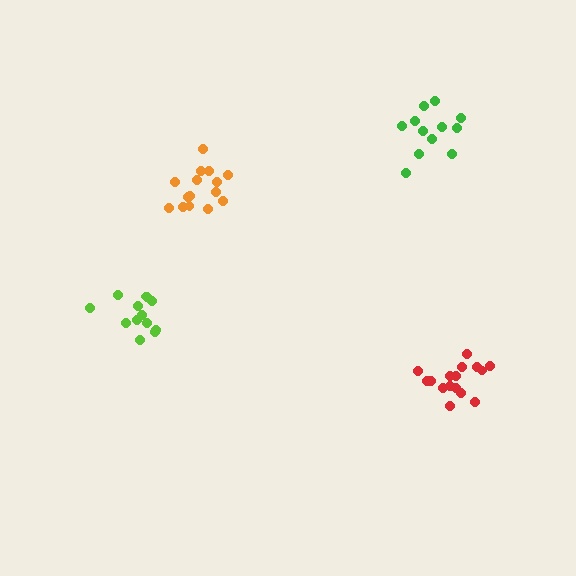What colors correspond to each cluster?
The clusters are colored: red, lime, orange, green.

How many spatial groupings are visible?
There are 4 spatial groupings.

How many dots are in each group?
Group 1: 16 dots, Group 2: 13 dots, Group 3: 15 dots, Group 4: 12 dots (56 total).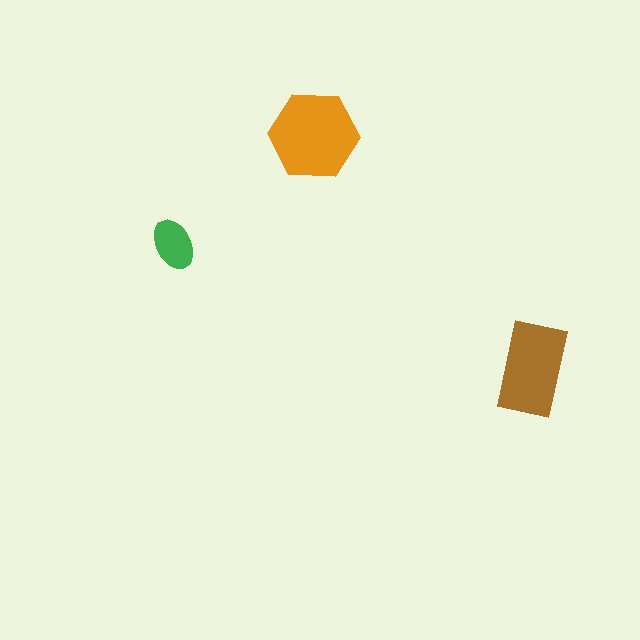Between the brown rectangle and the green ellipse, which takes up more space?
The brown rectangle.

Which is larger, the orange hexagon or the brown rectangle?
The orange hexagon.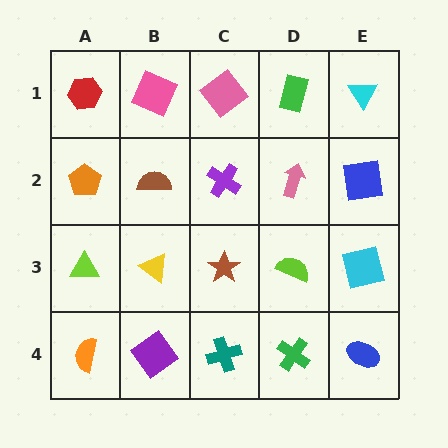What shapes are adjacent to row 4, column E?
A cyan square (row 3, column E), a green cross (row 4, column D).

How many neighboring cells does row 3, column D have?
4.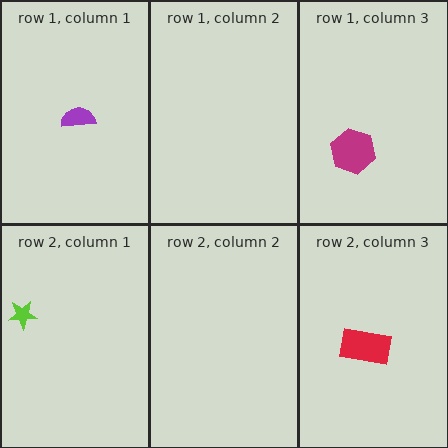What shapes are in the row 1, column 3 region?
The magenta hexagon.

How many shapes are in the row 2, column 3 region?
1.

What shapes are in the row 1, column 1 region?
The purple semicircle.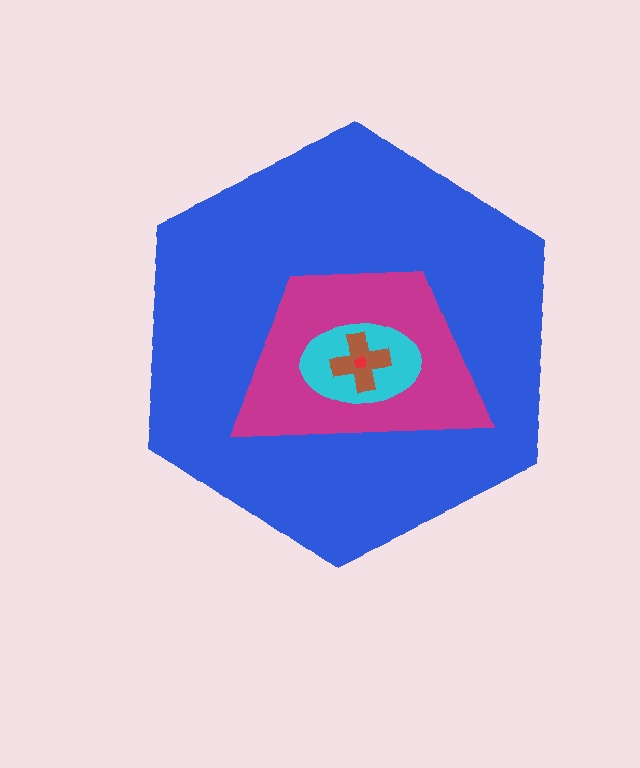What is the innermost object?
The red pentagon.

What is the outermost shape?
The blue hexagon.